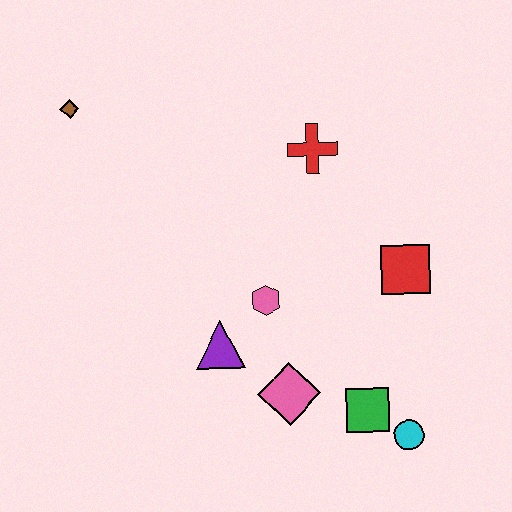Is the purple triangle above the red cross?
No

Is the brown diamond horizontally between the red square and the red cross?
No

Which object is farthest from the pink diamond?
The brown diamond is farthest from the pink diamond.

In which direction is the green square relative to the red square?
The green square is below the red square.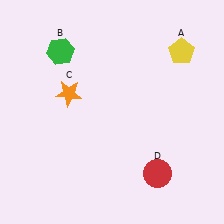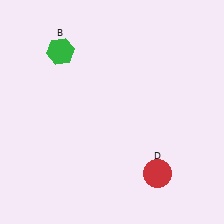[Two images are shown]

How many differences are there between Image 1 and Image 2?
There are 2 differences between the two images.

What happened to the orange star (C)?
The orange star (C) was removed in Image 2. It was in the top-left area of Image 1.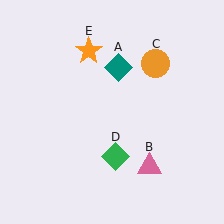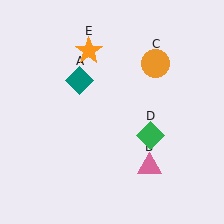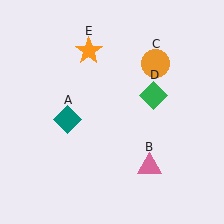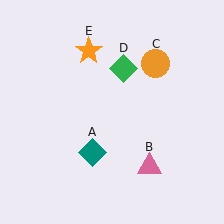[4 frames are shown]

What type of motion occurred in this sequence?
The teal diamond (object A), green diamond (object D) rotated counterclockwise around the center of the scene.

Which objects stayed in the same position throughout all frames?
Pink triangle (object B) and orange circle (object C) and orange star (object E) remained stationary.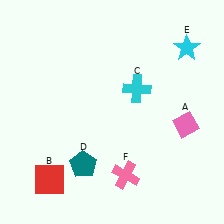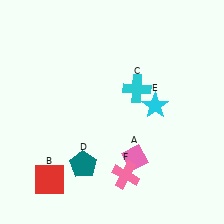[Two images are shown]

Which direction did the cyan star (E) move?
The cyan star (E) moved down.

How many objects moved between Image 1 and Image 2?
2 objects moved between the two images.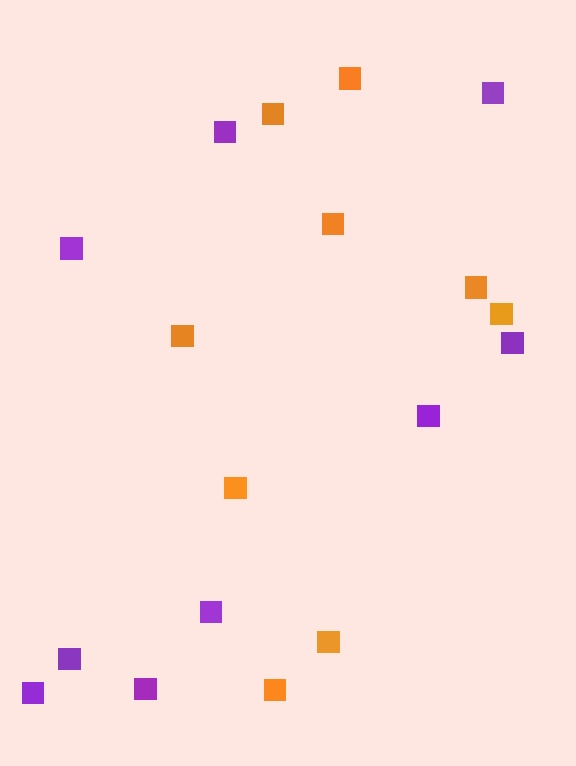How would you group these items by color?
There are 2 groups: one group of purple squares (9) and one group of orange squares (9).